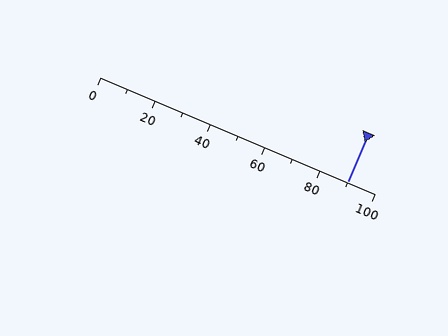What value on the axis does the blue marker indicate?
The marker indicates approximately 90.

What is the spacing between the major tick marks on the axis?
The major ticks are spaced 20 apart.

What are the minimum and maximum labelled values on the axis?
The axis runs from 0 to 100.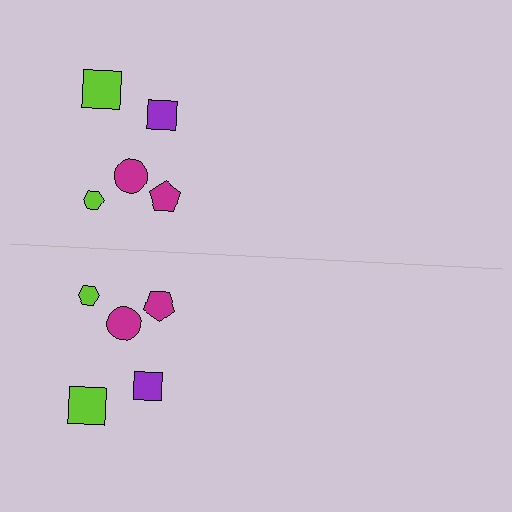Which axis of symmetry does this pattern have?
The pattern has a horizontal axis of symmetry running through the center of the image.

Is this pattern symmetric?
Yes, this pattern has bilateral (reflection) symmetry.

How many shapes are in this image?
There are 10 shapes in this image.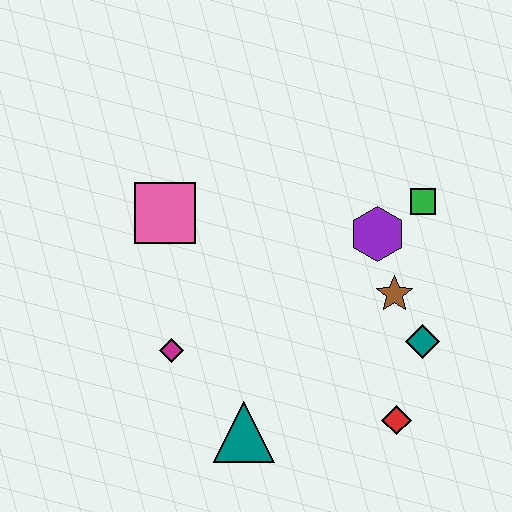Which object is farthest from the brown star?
The pink square is farthest from the brown star.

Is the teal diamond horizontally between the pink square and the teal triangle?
No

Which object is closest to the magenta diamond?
The teal triangle is closest to the magenta diamond.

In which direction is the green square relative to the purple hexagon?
The green square is to the right of the purple hexagon.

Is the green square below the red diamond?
No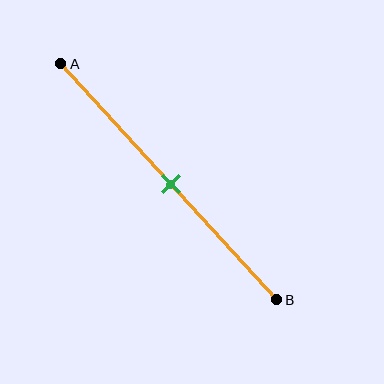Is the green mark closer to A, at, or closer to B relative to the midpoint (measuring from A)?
The green mark is approximately at the midpoint of segment AB.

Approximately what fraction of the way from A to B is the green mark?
The green mark is approximately 50% of the way from A to B.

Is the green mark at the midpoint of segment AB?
Yes, the mark is approximately at the midpoint.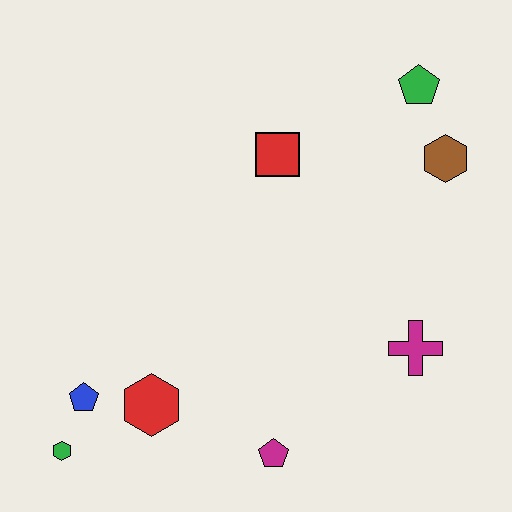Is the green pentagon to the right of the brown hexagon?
No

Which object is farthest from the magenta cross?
The green hexagon is farthest from the magenta cross.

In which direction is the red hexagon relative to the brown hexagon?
The red hexagon is to the left of the brown hexagon.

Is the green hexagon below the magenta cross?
Yes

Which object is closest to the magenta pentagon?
The red hexagon is closest to the magenta pentagon.